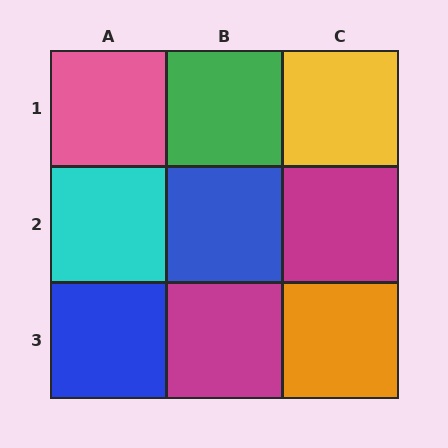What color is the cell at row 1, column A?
Pink.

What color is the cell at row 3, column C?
Orange.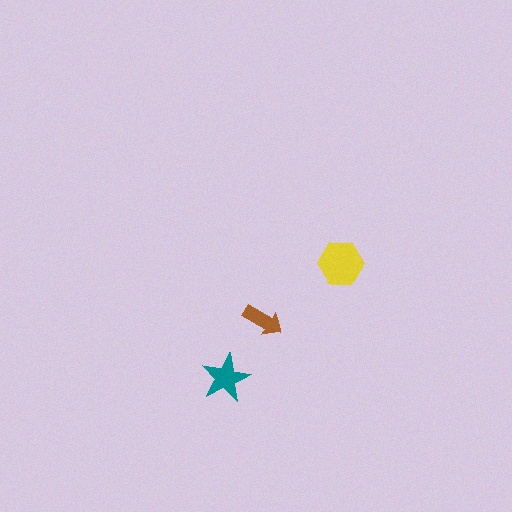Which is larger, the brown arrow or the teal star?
The teal star.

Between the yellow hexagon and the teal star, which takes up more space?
The yellow hexagon.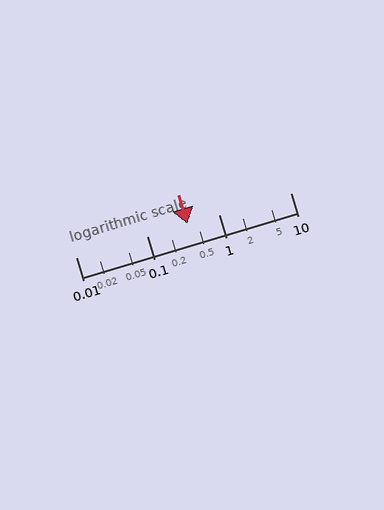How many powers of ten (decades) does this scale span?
The scale spans 3 decades, from 0.01 to 10.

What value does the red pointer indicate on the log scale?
The pointer indicates approximately 0.36.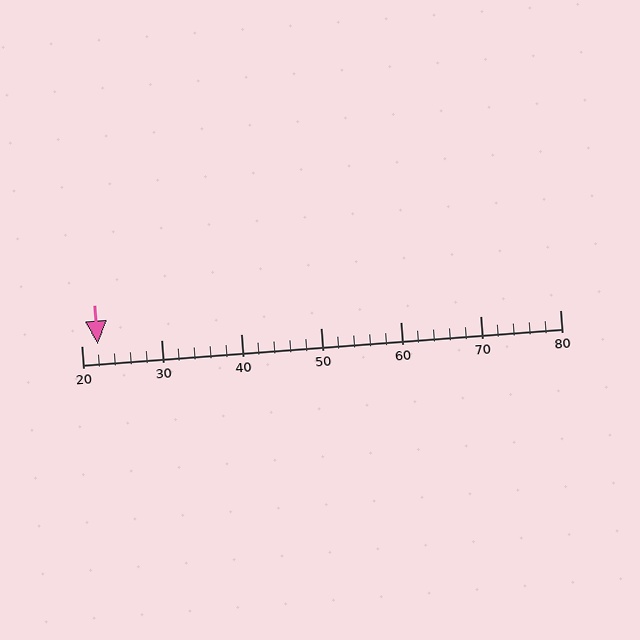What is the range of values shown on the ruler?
The ruler shows values from 20 to 80.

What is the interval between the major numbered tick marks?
The major tick marks are spaced 10 units apart.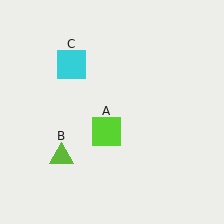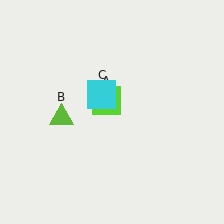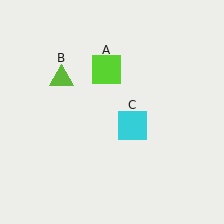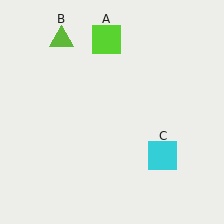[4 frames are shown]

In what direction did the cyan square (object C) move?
The cyan square (object C) moved down and to the right.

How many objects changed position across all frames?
3 objects changed position: lime square (object A), lime triangle (object B), cyan square (object C).